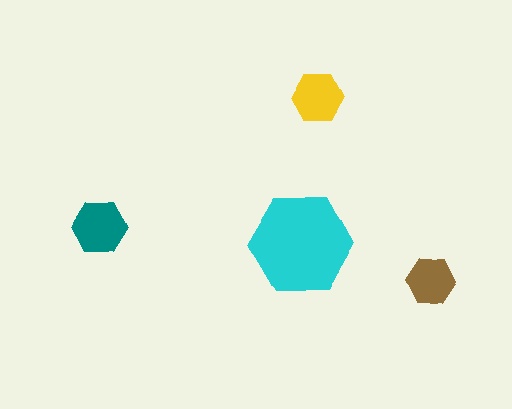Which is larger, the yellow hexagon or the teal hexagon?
The teal one.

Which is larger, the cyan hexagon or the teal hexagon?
The cyan one.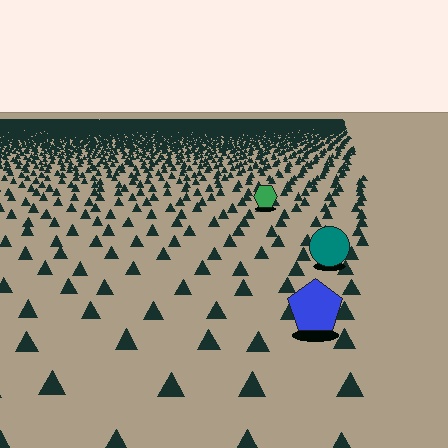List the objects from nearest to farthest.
From nearest to farthest: the blue pentagon, the teal circle, the green hexagon.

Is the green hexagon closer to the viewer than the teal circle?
No. The teal circle is closer — you can tell from the texture gradient: the ground texture is coarser near it.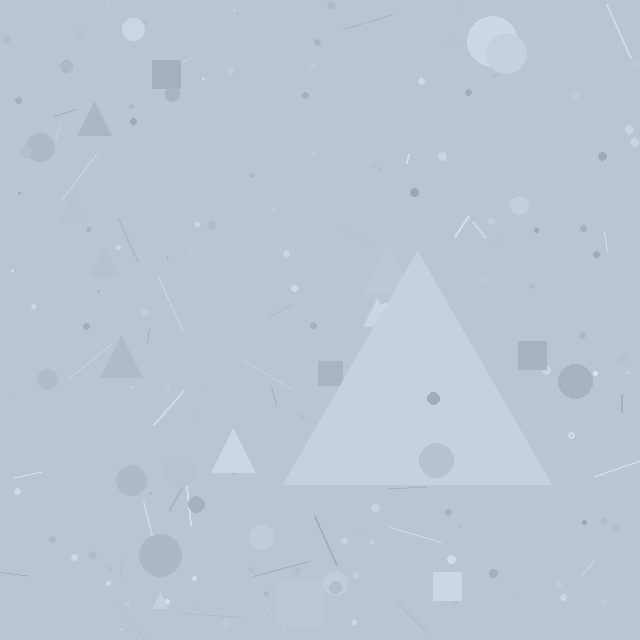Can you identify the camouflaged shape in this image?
The camouflaged shape is a triangle.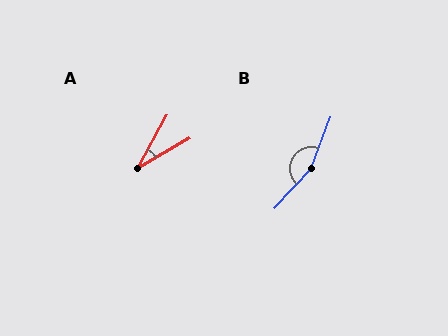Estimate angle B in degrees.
Approximately 158 degrees.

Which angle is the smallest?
A, at approximately 31 degrees.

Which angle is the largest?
B, at approximately 158 degrees.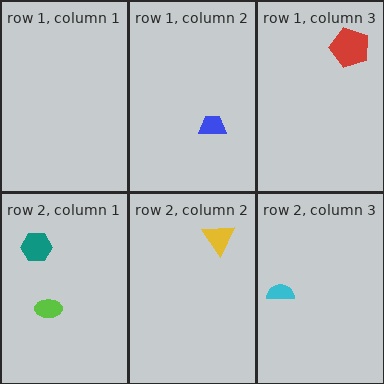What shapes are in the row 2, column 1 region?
The lime ellipse, the teal hexagon.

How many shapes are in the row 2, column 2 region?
1.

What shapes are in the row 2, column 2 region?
The yellow triangle.